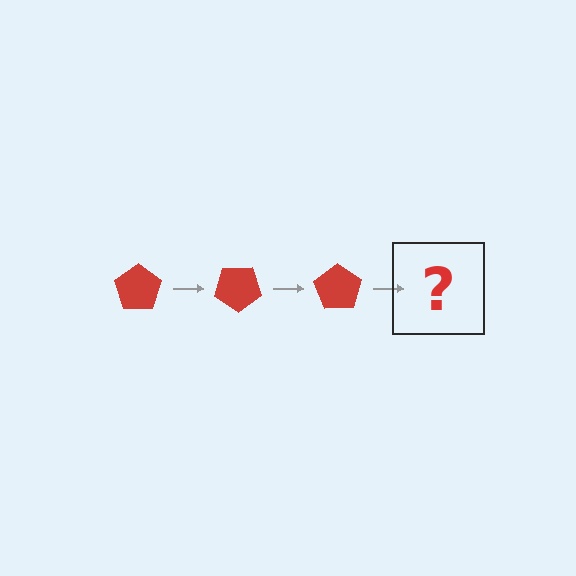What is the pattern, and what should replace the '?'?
The pattern is that the pentagon rotates 35 degrees each step. The '?' should be a red pentagon rotated 105 degrees.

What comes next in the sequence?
The next element should be a red pentagon rotated 105 degrees.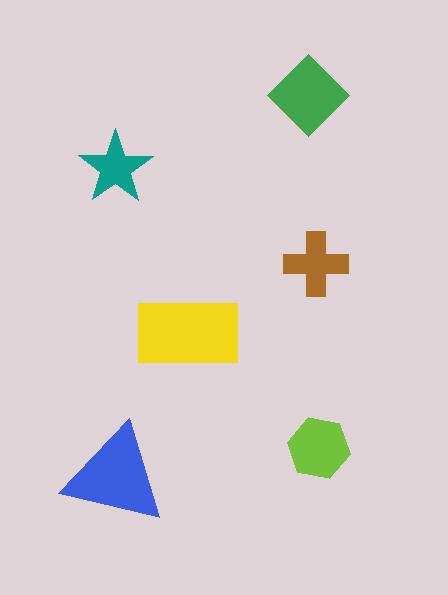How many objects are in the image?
There are 6 objects in the image.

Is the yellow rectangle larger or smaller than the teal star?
Larger.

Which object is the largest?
The yellow rectangle.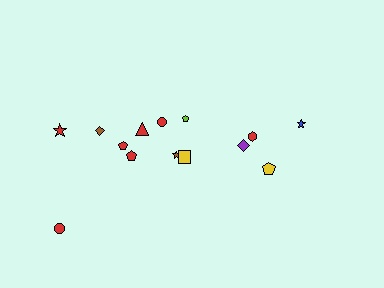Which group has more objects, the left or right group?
The left group.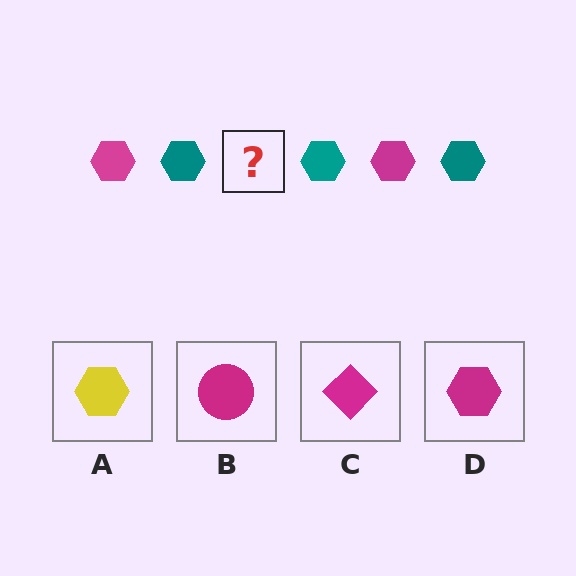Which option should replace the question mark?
Option D.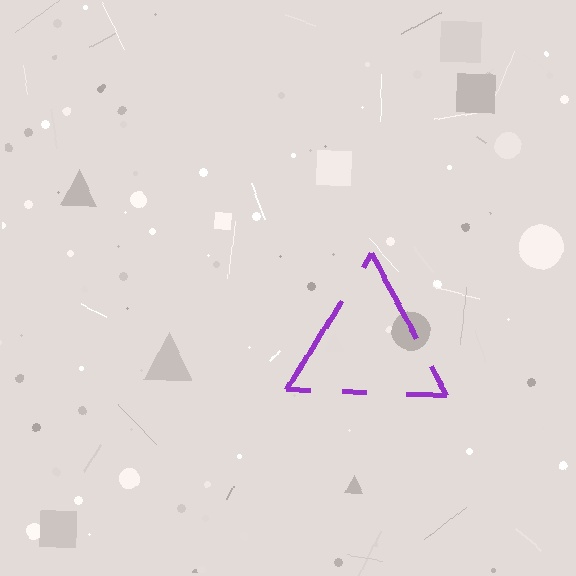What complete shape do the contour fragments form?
The contour fragments form a triangle.